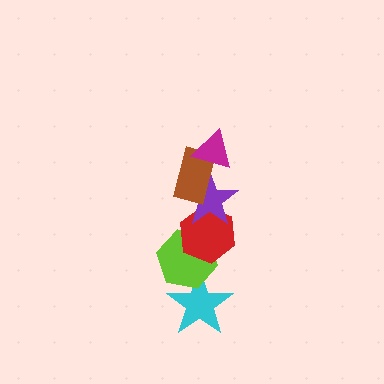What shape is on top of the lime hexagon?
The red hexagon is on top of the lime hexagon.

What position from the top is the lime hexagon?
The lime hexagon is 5th from the top.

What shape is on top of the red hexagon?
The purple star is on top of the red hexagon.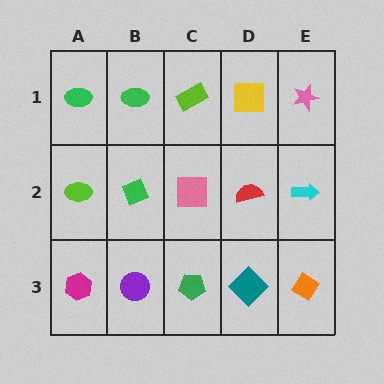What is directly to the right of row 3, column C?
A teal diamond.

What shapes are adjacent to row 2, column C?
A lime rectangle (row 1, column C), a green pentagon (row 3, column C), a green diamond (row 2, column B), a red semicircle (row 2, column D).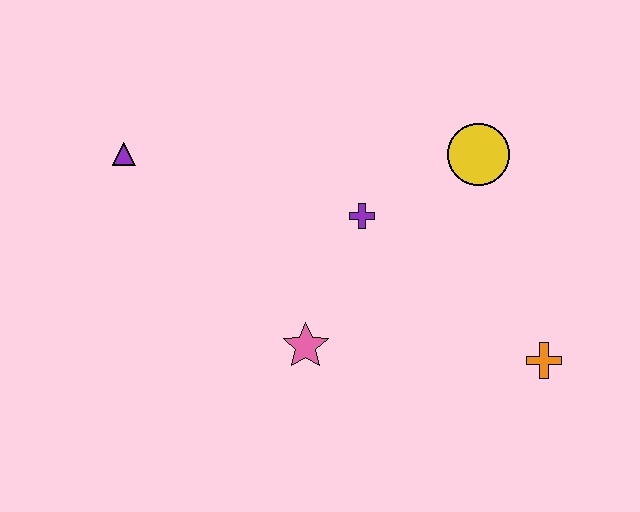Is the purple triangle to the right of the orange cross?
No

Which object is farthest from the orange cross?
The purple triangle is farthest from the orange cross.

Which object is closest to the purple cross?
The yellow circle is closest to the purple cross.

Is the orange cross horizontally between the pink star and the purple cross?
No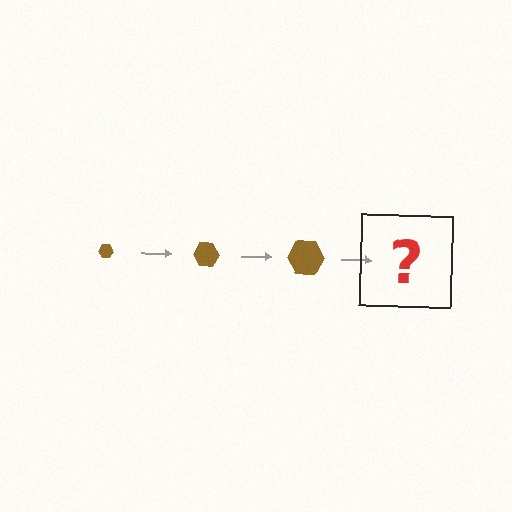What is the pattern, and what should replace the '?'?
The pattern is that the hexagon gets progressively larger each step. The '?' should be a brown hexagon, larger than the previous one.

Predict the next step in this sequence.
The next step is a brown hexagon, larger than the previous one.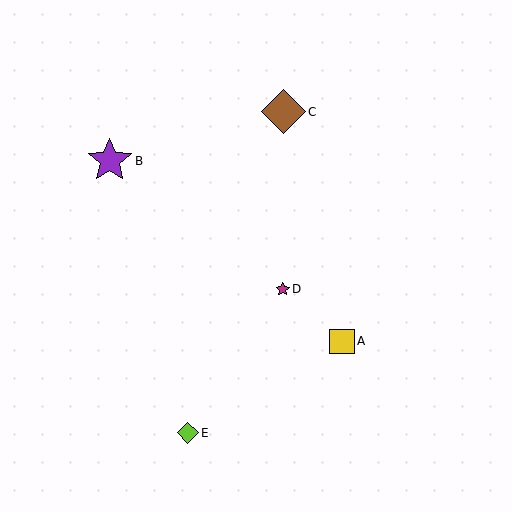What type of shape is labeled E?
Shape E is a lime diamond.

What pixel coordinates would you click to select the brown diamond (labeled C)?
Click at (283, 112) to select the brown diamond C.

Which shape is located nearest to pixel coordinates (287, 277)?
The magenta star (labeled D) at (283, 289) is nearest to that location.